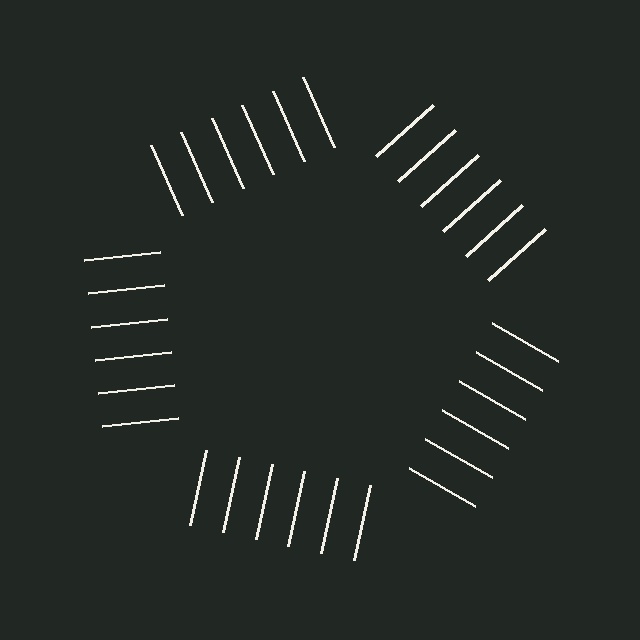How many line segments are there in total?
30 — 6 along each of the 5 edges.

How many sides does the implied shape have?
5 sides — the line-ends trace a pentagon.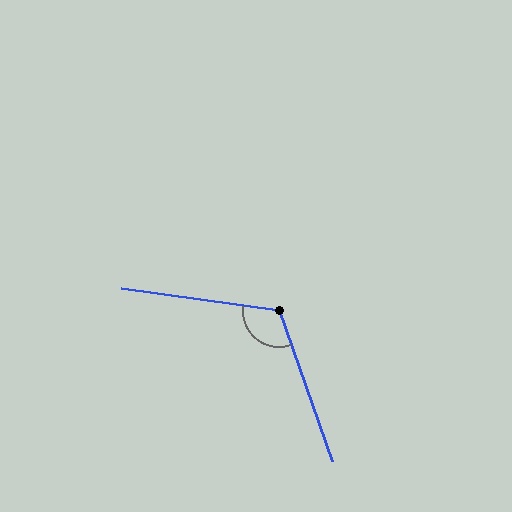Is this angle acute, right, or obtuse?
It is obtuse.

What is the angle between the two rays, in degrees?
Approximately 117 degrees.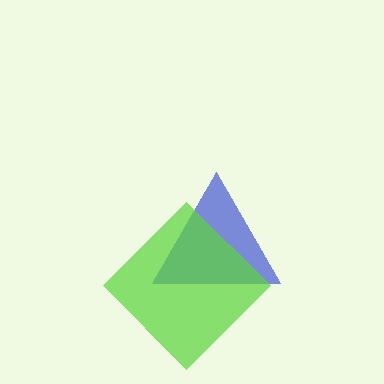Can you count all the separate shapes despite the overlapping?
Yes, there are 2 separate shapes.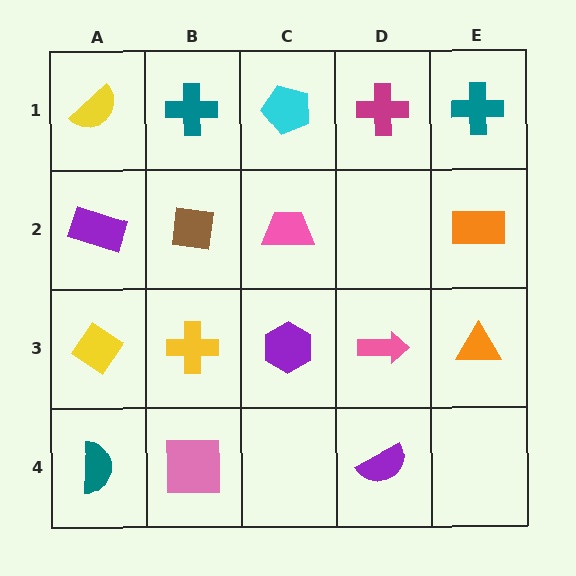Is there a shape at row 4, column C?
No, that cell is empty.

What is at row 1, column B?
A teal cross.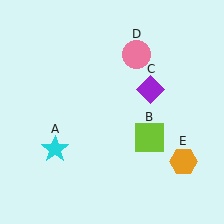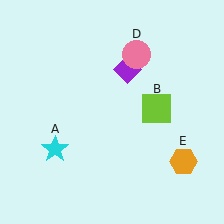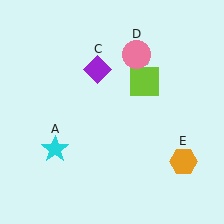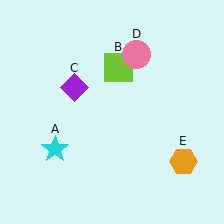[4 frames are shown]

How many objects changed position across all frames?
2 objects changed position: lime square (object B), purple diamond (object C).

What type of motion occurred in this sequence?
The lime square (object B), purple diamond (object C) rotated counterclockwise around the center of the scene.